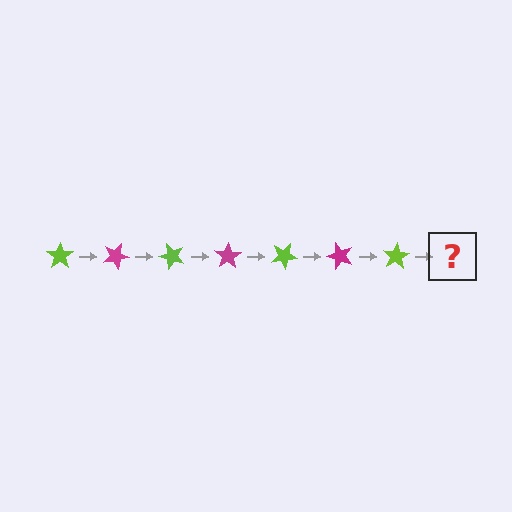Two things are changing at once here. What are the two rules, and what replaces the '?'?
The two rules are that it rotates 25 degrees each step and the color cycles through lime and magenta. The '?' should be a magenta star, rotated 175 degrees from the start.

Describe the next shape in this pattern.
It should be a magenta star, rotated 175 degrees from the start.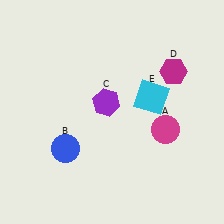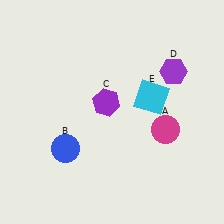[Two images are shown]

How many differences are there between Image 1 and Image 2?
There is 1 difference between the two images.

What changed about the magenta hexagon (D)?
In Image 1, D is magenta. In Image 2, it changed to purple.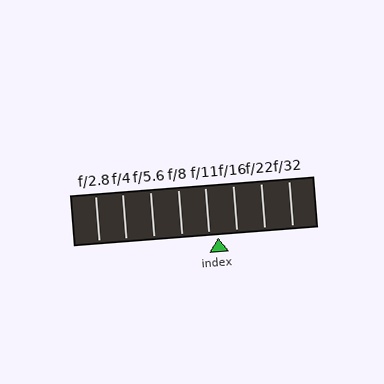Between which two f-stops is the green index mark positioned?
The index mark is between f/11 and f/16.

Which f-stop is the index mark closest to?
The index mark is closest to f/11.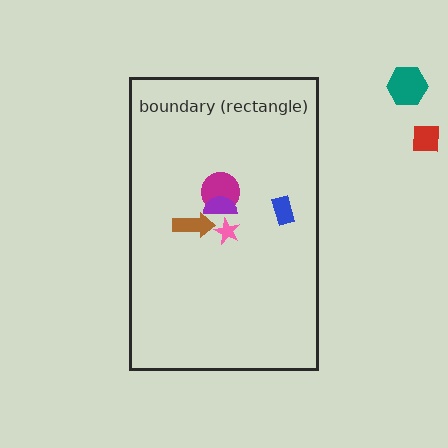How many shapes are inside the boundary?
5 inside, 2 outside.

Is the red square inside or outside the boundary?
Outside.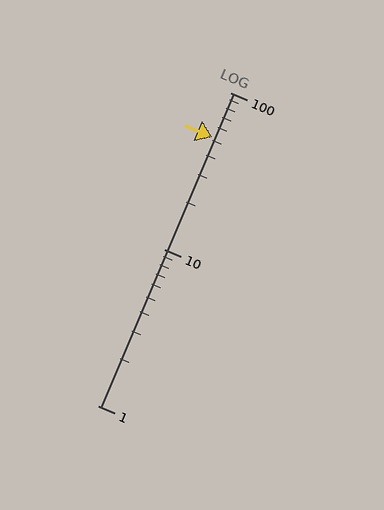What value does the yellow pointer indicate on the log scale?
The pointer indicates approximately 52.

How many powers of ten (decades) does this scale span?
The scale spans 2 decades, from 1 to 100.